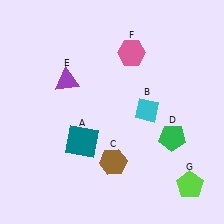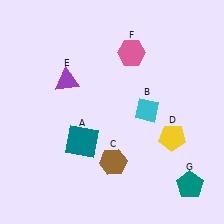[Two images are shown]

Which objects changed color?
D changed from green to yellow. G changed from lime to teal.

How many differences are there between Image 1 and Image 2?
There are 2 differences between the two images.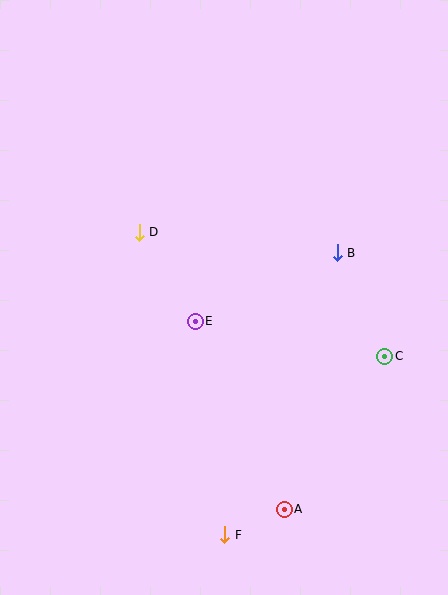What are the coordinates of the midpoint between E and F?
The midpoint between E and F is at (210, 428).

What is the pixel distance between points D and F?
The distance between D and F is 315 pixels.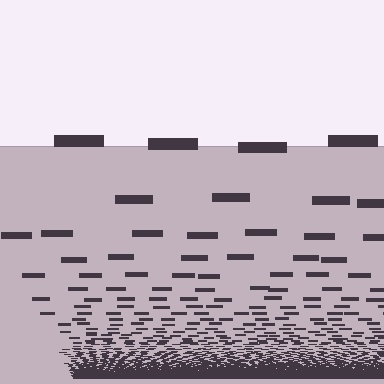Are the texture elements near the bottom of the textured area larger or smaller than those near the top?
Smaller. The gradient is inverted — elements near the bottom are smaller and denser.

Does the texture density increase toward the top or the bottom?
Density increases toward the bottom.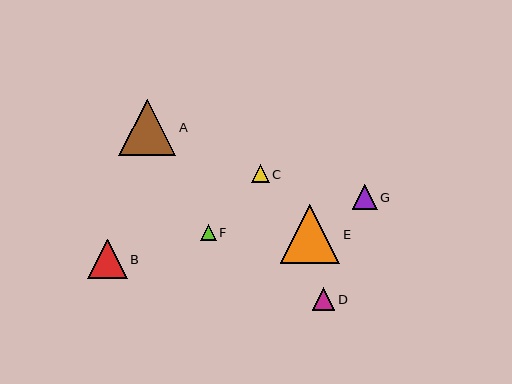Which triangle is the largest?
Triangle E is the largest with a size of approximately 59 pixels.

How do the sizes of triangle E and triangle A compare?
Triangle E and triangle A are approximately the same size.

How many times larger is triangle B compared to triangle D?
Triangle B is approximately 1.8 times the size of triangle D.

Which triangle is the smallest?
Triangle F is the smallest with a size of approximately 16 pixels.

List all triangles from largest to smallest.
From largest to smallest: E, A, B, G, D, C, F.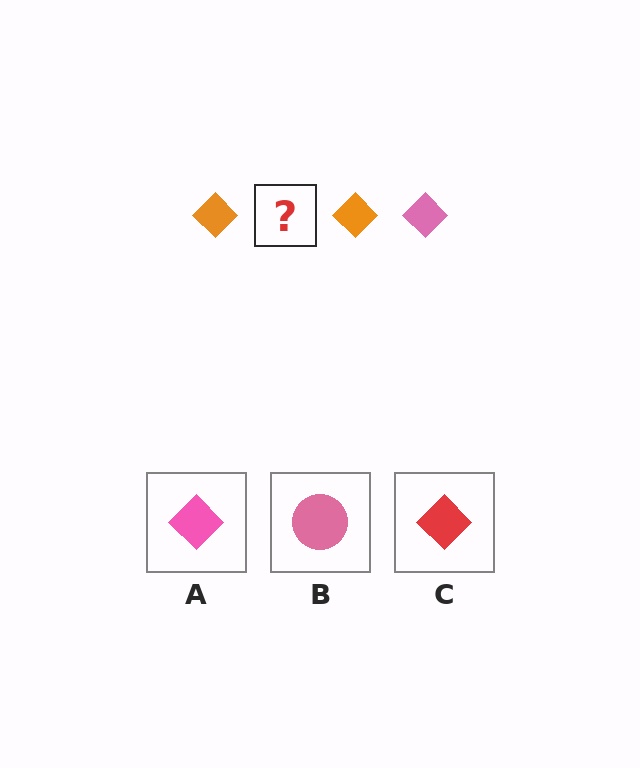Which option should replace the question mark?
Option A.